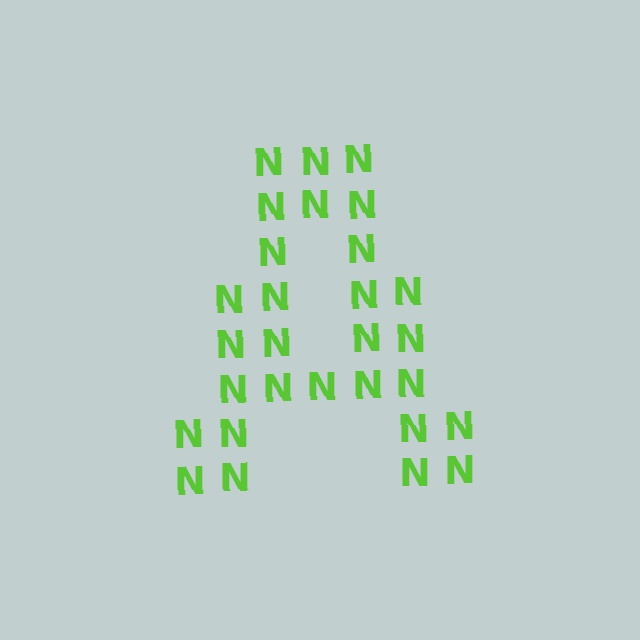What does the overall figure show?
The overall figure shows the letter A.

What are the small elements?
The small elements are letter N's.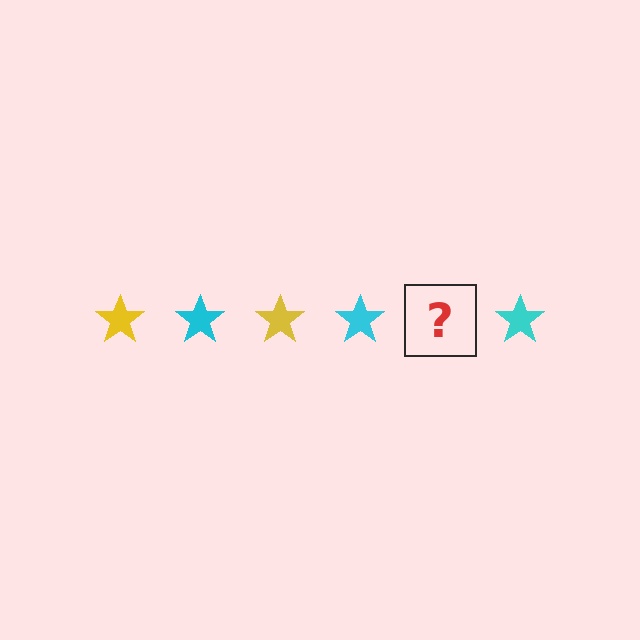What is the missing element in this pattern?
The missing element is a yellow star.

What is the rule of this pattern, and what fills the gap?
The rule is that the pattern cycles through yellow, cyan stars. The gap should be filled with a yellow star.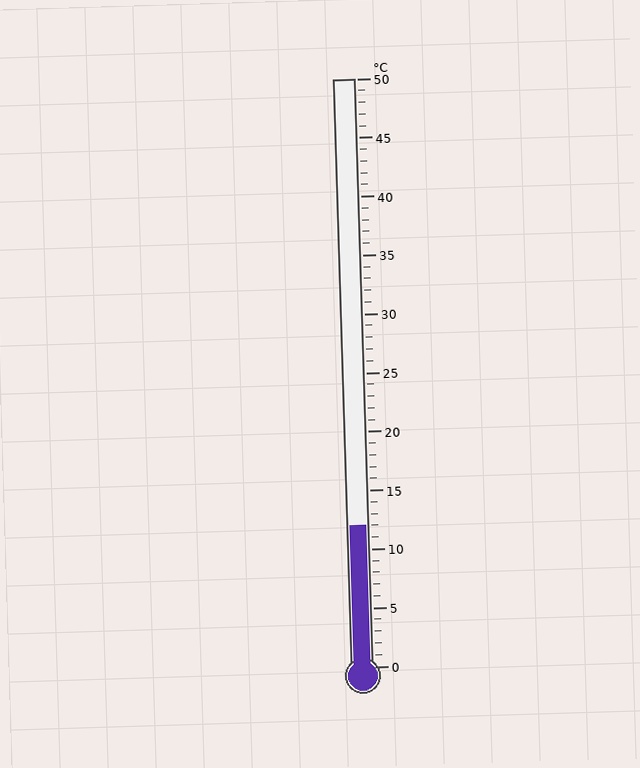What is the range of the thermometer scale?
The thermometer scale ranges from 0°C to 50°C.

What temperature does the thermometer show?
The thermometer shows approximately 12°C.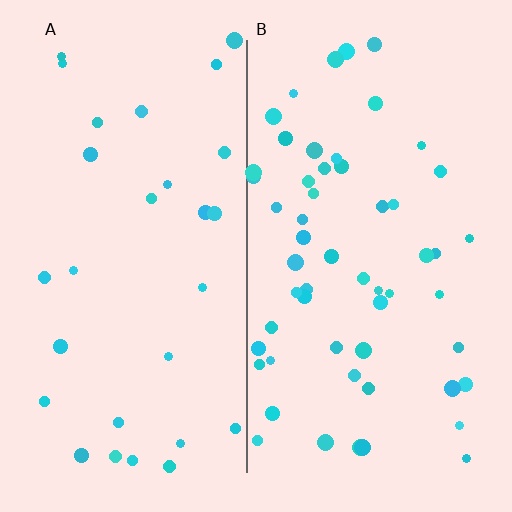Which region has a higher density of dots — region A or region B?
B (the right).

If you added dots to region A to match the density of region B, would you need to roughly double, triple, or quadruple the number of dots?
Approximately double.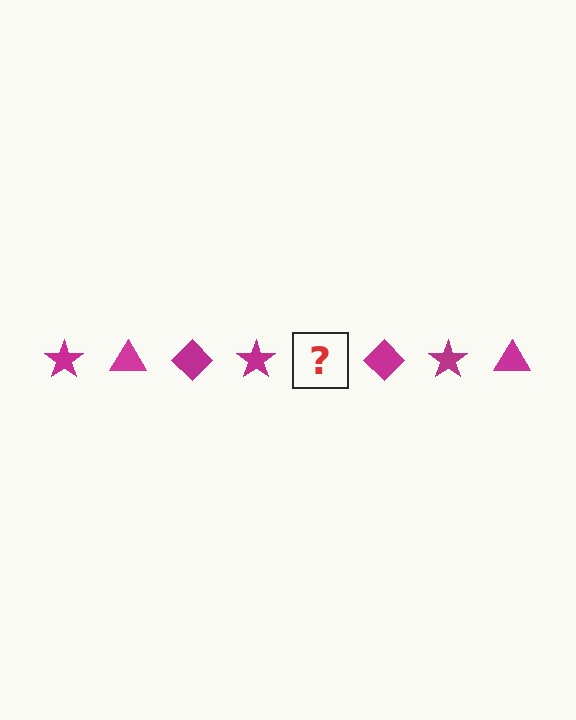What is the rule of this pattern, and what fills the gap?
The rule is that the pattern cycles through star, triangle, diamond shapes in magenta. The gap should be filled with a magenta triangle.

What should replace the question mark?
The question mark should be replaced with a magenta triangle.